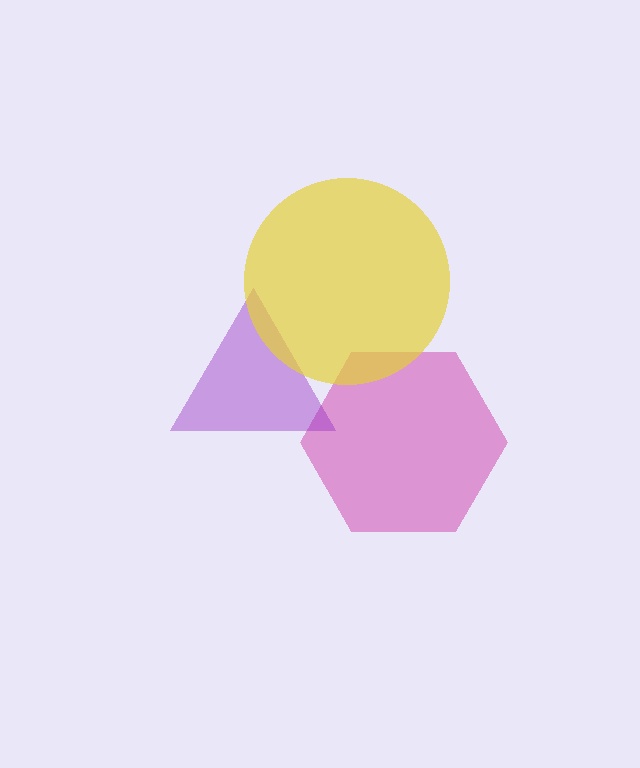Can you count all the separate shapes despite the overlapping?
Yes, there are 3 separate shapes.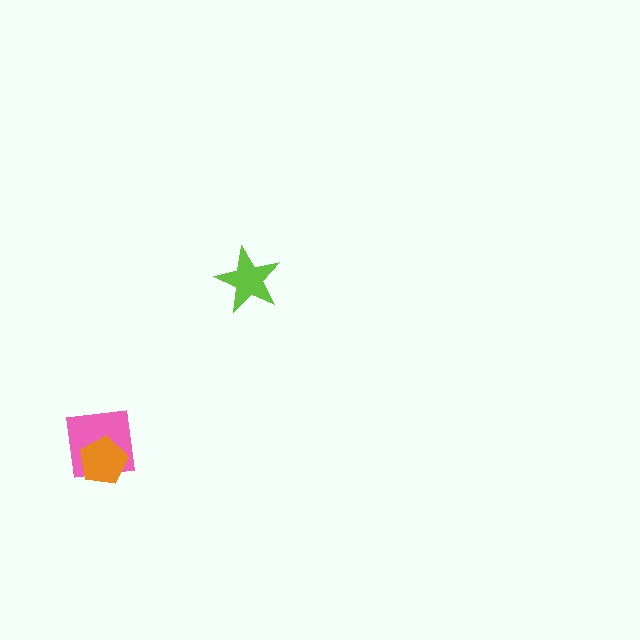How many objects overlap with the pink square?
1 object overlaps with the pink square.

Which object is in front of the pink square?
The orange pentagon is in front of the pink square.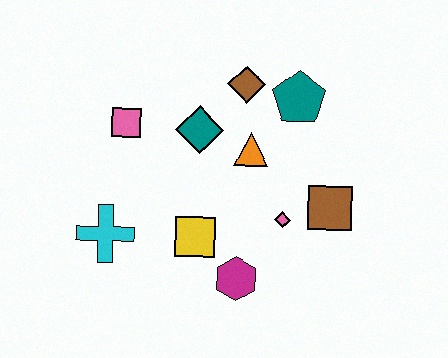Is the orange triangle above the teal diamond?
No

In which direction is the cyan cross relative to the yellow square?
The cyan cross is to the left of the yellow square.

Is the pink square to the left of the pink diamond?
Yes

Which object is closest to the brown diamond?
The teal pentagon is closest to the brown diamond.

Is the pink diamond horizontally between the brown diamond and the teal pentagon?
Yes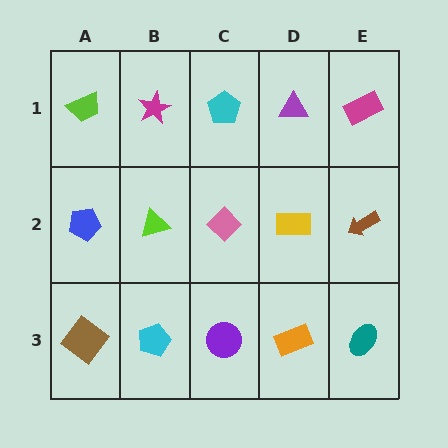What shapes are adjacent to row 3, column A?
A blue pentagon (row 2, column A), a cyan pentagon (row 3, column B).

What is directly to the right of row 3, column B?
A purple circle.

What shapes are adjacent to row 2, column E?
A magenta rectangle (row 1, column E), a teal ellipse (row 3, column E), a yellow rectangle (row 2, column D).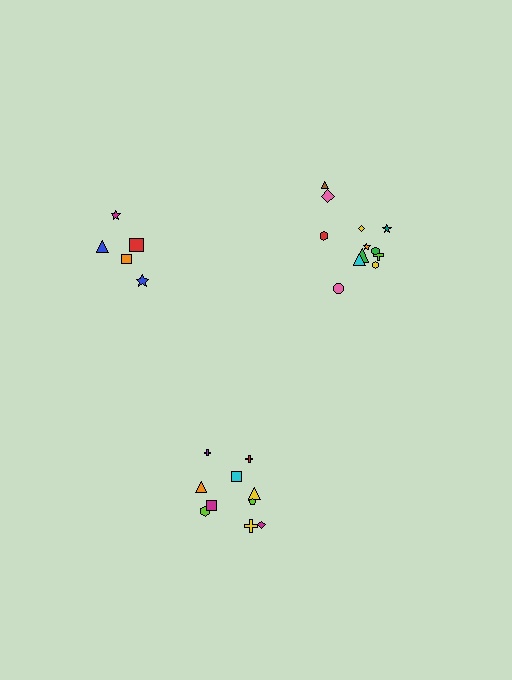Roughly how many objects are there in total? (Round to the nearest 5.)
Roughly 25 objects in total.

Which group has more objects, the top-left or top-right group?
The top-right group.